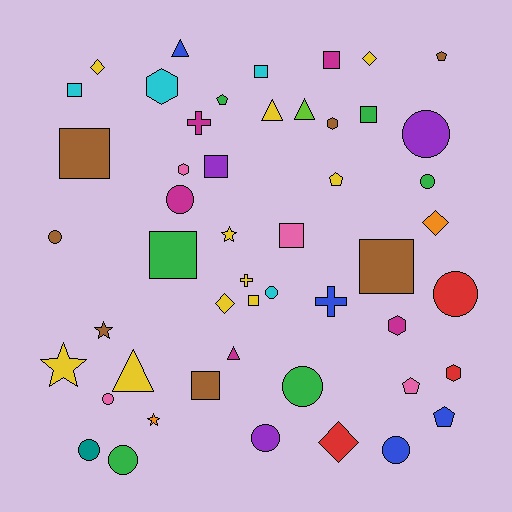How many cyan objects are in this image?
There are 4 cyan objects.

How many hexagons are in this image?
There are 5 hexagons.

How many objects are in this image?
There are 50 objects.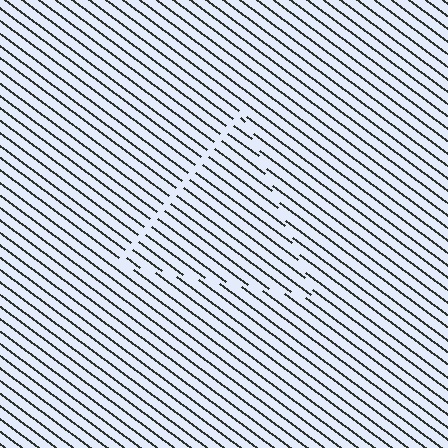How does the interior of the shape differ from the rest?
The interior of the shape contains the same grating, shifted by half a period — the contour is defined by the phase discontinuity where line-ends from the inner and outer gratings abut.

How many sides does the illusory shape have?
3 sides — the line-ends trace a triangle.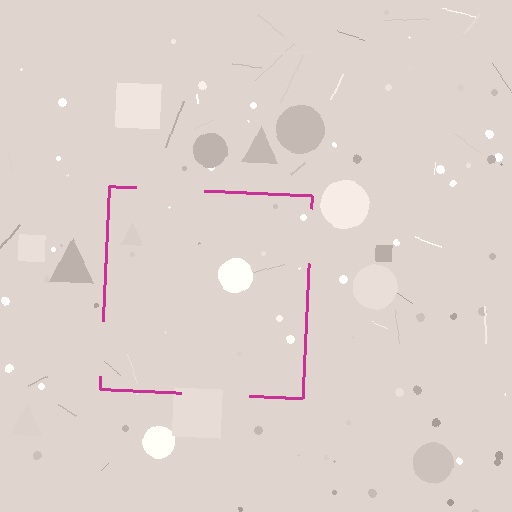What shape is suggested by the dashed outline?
The dashed outline suggests a square.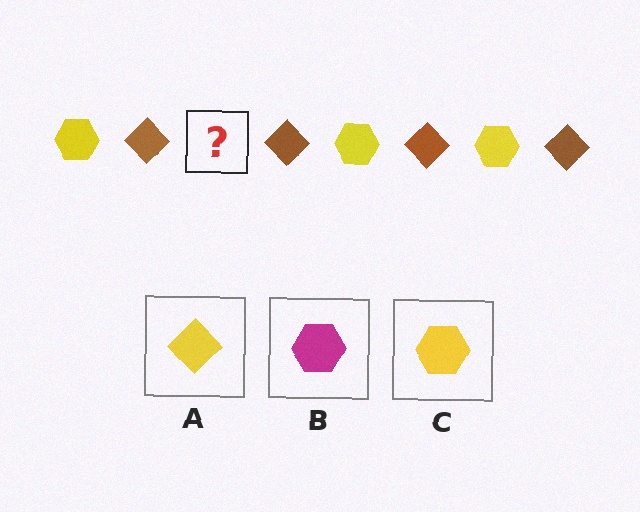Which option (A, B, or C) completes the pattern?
C.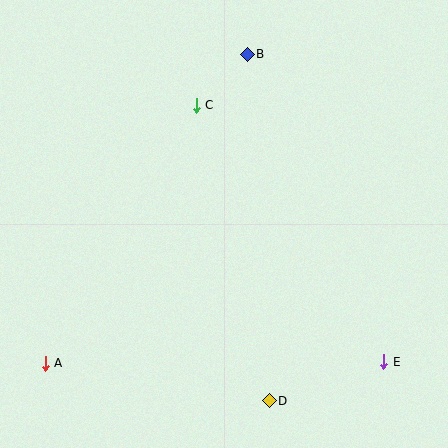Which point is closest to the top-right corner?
Point B is closest to the top-right corner.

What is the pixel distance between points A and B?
The distance between A and B is 369 pixels.